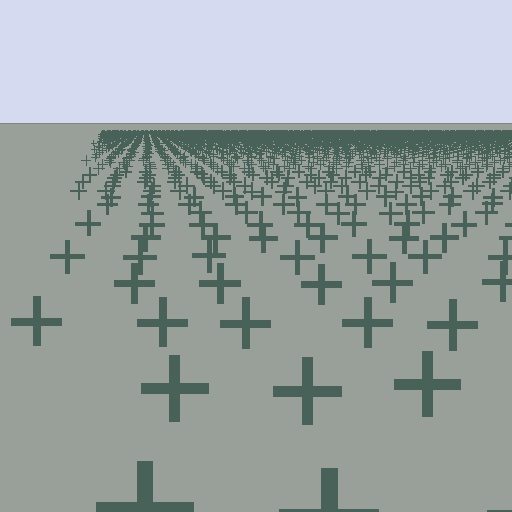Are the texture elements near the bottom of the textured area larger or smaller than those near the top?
Larger. Near the bottom, elements are closer to the viewer and appear at a bigger on-screen size.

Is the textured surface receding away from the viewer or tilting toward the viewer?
The surface is receding away from the viewer. Texture elements get smaller and denser toward the top.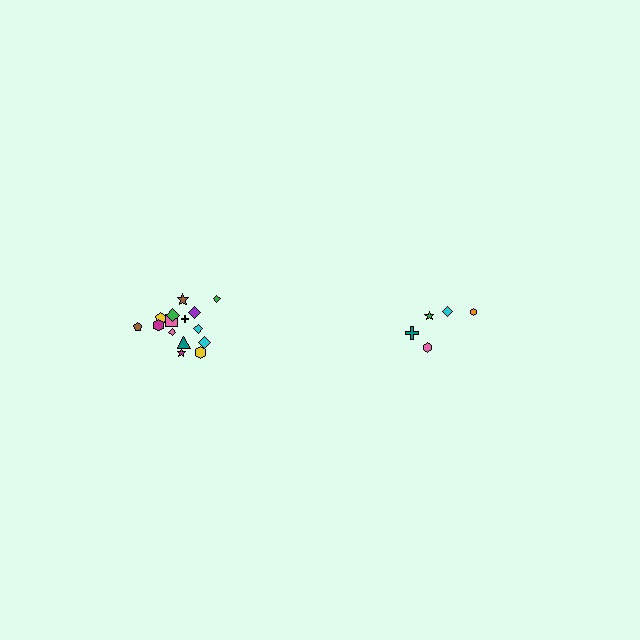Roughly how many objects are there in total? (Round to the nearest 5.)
Roughly 20 objects in total.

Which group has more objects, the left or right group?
The left group.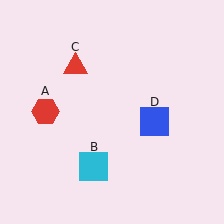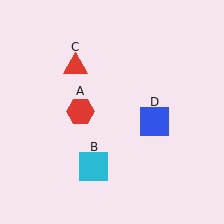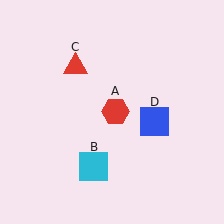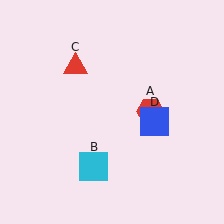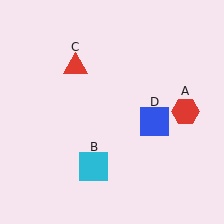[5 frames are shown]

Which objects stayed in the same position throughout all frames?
Cyan square (object B) and red triangle (object C) and blue square (object D) remained stationary.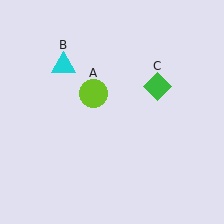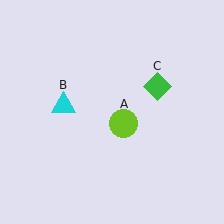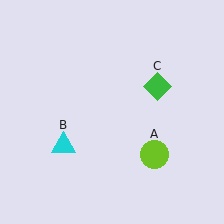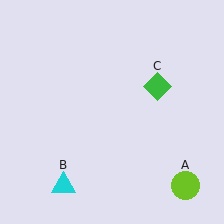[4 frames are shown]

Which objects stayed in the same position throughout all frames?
Green diamond (object C) remained stationary.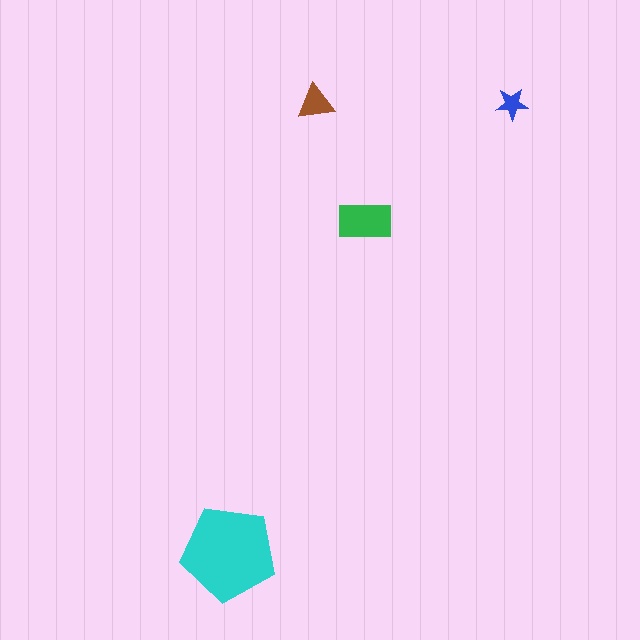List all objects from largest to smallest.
The cyan pentagon, the green rectangle, the brown triangle, the blue star.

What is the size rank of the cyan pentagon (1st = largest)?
1st.